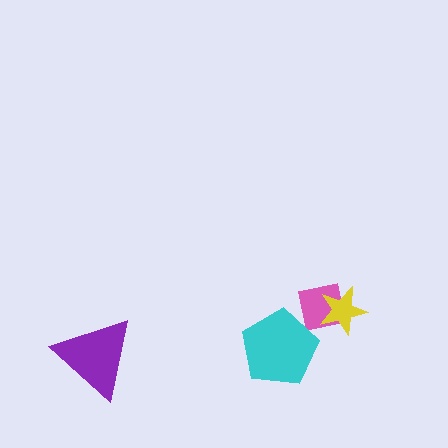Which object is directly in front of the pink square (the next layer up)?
The cyan pentagon is directly in front of the pink square.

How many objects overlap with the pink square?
2 objects overlap with the pink square.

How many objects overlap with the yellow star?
1 object overlaps with the yellow star.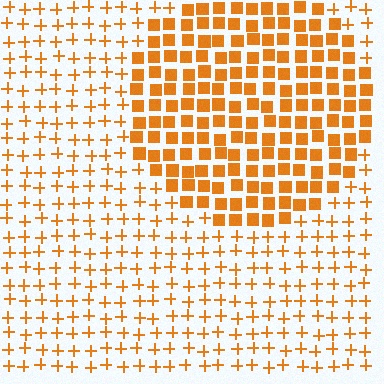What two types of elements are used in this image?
The image uses squares inside the circle region and plus signs outside it.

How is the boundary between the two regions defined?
The boundary is defined by a change in element shape: squares inside vs. plus signs outside. All elements share the same color and spacing.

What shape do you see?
I see a circle.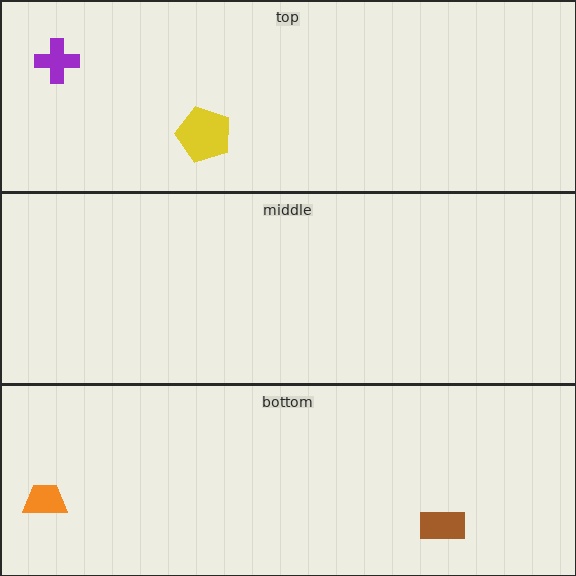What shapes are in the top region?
The yellow pentagon, the purple cross.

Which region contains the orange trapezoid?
The bottom region.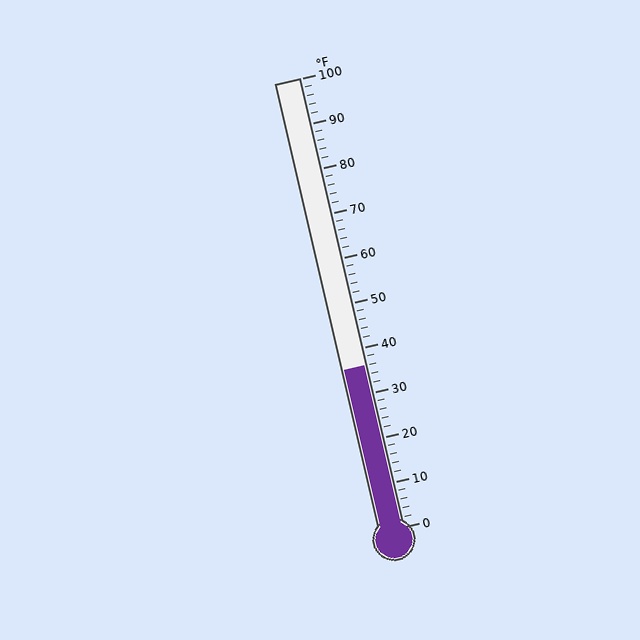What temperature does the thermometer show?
The thermometer shows approximately 36°F.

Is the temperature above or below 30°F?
The temperature is above 30°F.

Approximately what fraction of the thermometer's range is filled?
The thermometer is filled to approximately 35% of its range.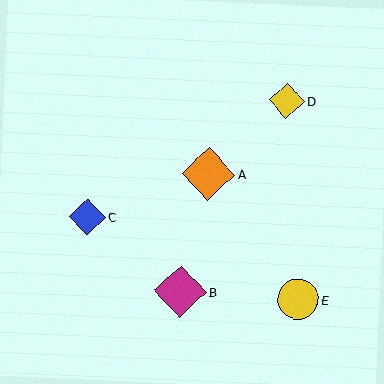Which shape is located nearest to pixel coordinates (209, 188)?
The orange diamond (labeled A) at (209, 174) is nearest to that location.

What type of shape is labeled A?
Shape A is an orange diamond.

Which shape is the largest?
The orange diamond (labeled A) is the largest.